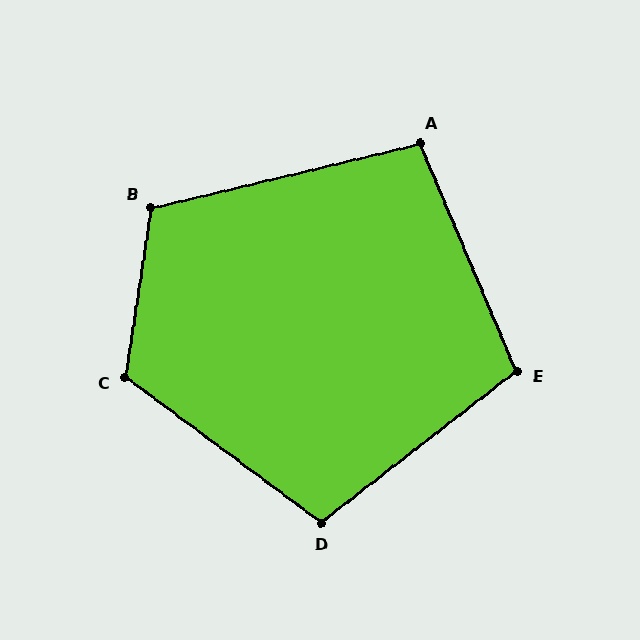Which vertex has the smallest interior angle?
A, at approximately 100 degrees.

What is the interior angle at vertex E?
Approximately 105 degrees (obtuse).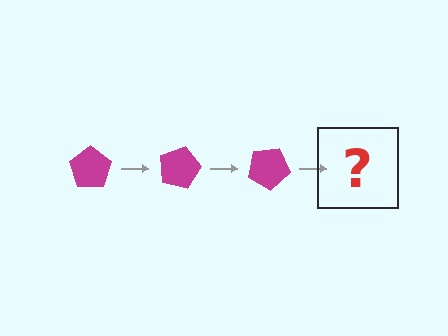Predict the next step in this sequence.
The next step is a magenta pentagon rotated 45 degrees.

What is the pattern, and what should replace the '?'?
The pattern is that the pentagon rotates 15 degrees each step. The '?' should be a magenta pentagon rotated 45 degrees.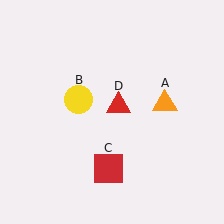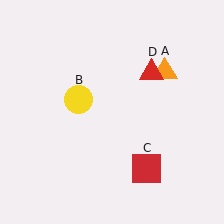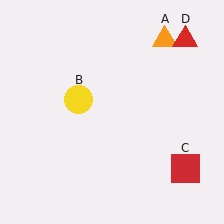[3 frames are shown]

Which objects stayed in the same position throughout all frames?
Yellow circle (object B) remained stationary.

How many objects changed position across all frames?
3 objects changed position: orange triangle (object A), red square (object C), red triangle (object D).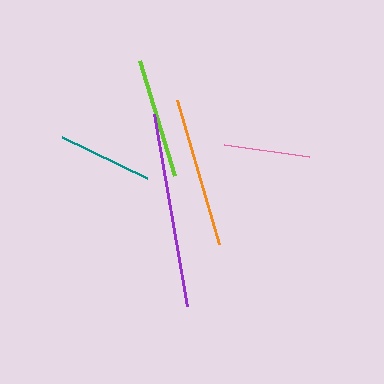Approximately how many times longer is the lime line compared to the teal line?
The lime line is approximately 1.3 times the length of the teal line.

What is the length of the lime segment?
The lime segment is approximately 120 pixels long.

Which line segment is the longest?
The purple line is the longest at approximately 195 pixels.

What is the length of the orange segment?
The orange segment is approximately 150 pixels long.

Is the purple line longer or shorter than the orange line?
The purple line is longer than the orange line.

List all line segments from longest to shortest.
From longest to shortest: purple, orange, lime, teal, pink.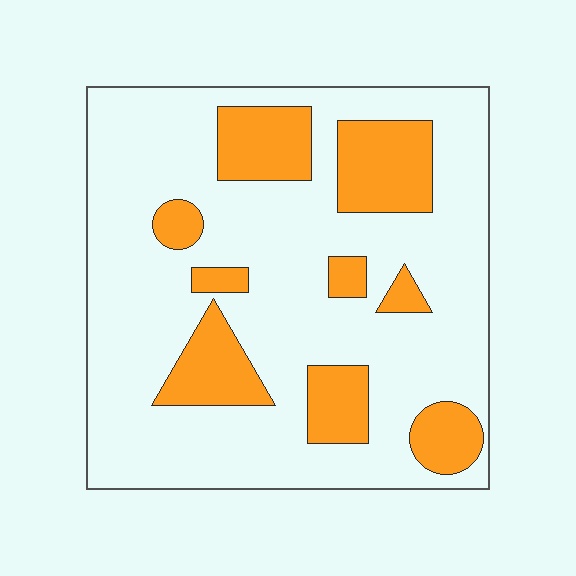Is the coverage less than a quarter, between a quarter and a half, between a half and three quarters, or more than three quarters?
Less than a quarter.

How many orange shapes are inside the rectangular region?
9.